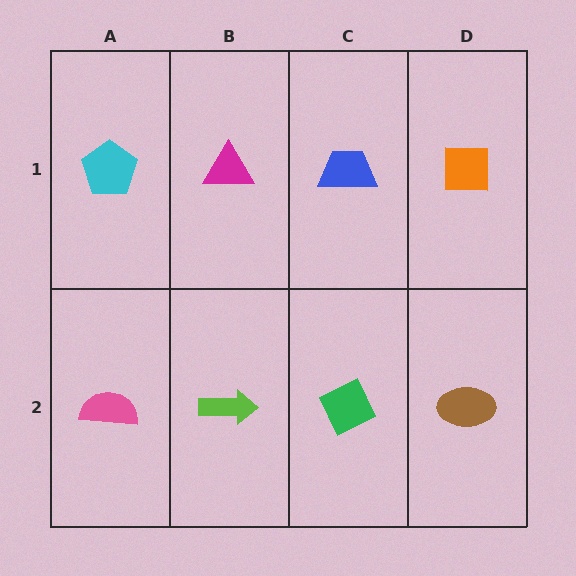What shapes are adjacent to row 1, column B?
A lime arrow (row 2, column B), a cyan pentagon (row 1, column A), a blue trapezoid (row 1, column C).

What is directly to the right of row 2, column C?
A brown ellipse.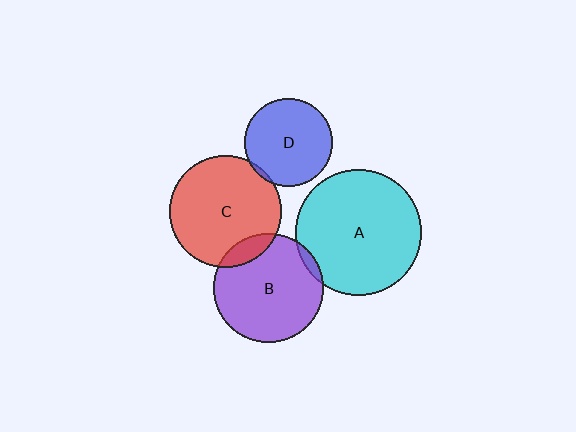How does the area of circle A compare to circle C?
Approximately 1.3 times.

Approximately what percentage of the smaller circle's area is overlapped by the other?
Approximately 5%.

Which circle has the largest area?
Circle A (cyan).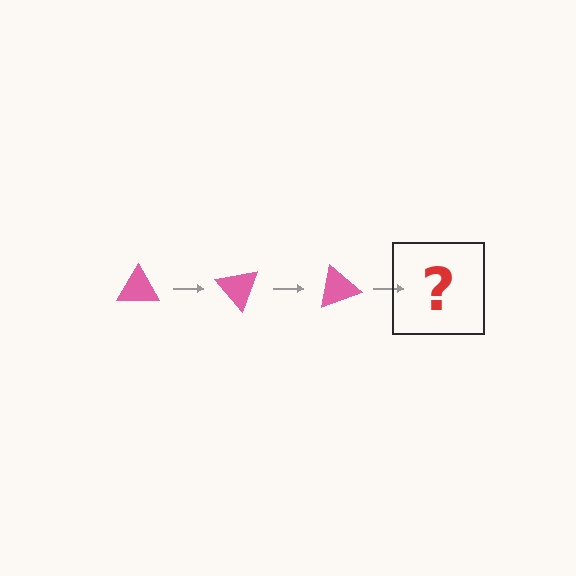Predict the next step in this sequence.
The next step is a pink triangle rotated 150 degrees.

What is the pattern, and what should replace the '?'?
The pattern is that the triangle rotates 50 degrees each step. The '?' should be a pink triangle rotated 150 degrees.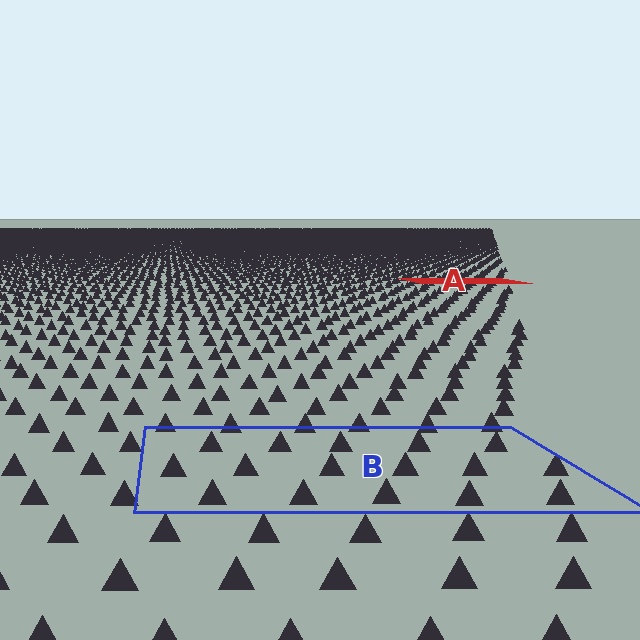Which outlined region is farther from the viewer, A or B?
Region A is farther from the viewer — the texture elements inside it appear smaller and more densely packed.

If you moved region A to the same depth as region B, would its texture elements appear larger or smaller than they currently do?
They would appear larger. At a closer depth, the same texture elements are projected at a bigger on-screen size.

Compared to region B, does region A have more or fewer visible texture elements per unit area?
Region A has more texture elements per unit area — they are packed more densely because it is farther away.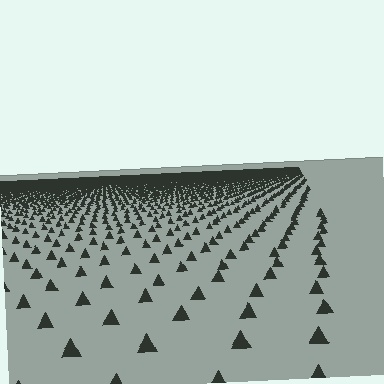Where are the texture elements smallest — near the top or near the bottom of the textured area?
Near the top.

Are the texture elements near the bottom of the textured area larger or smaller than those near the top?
Larger. Near the bottom, elements are closer to the viewer and appear at a bigger on-screen size.